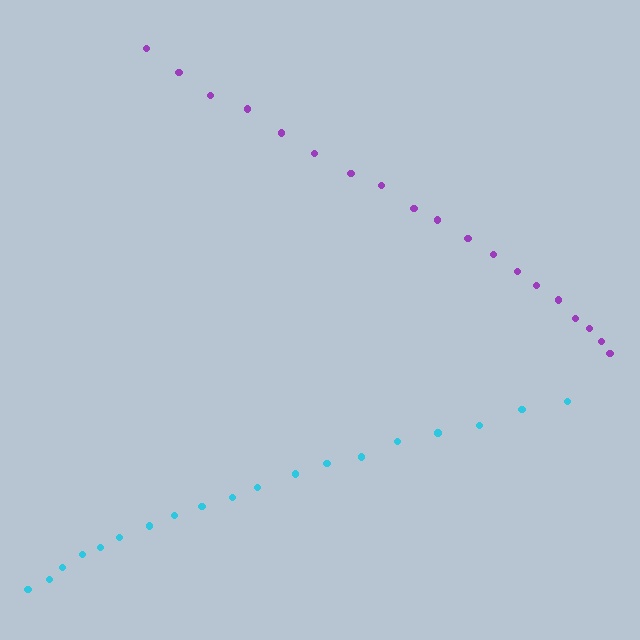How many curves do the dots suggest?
There are 2 distinct paths.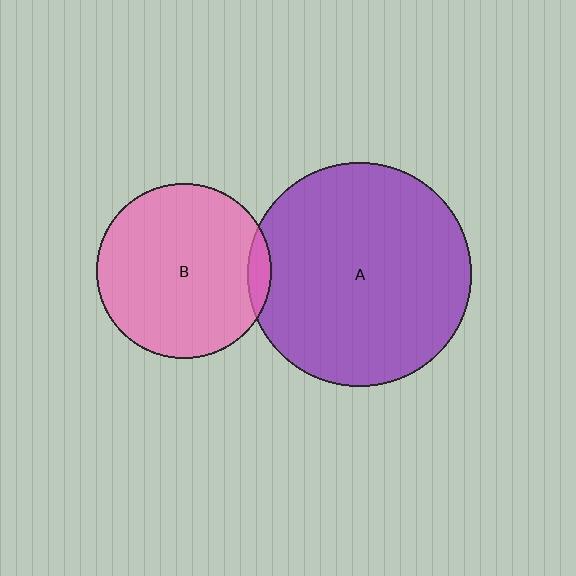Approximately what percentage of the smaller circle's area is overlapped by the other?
Approximately 5%.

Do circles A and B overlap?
Yes.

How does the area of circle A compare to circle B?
Approximately 1.6 times.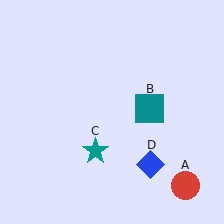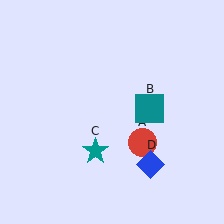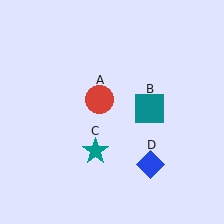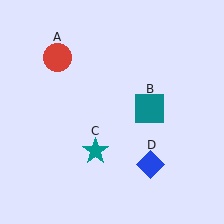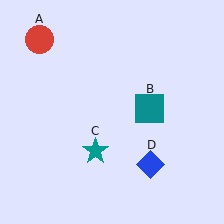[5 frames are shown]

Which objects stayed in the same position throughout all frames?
Teal square (object B) and teal star (object C) and blue diamond (object D) remained stationary.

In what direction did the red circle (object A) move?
The red circle (object A) moved up and to the left.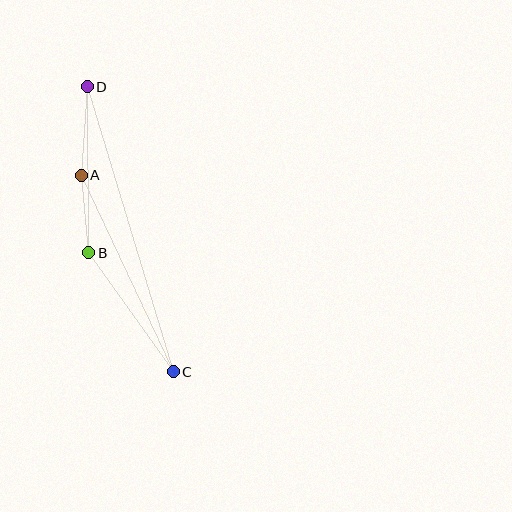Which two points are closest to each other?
Points A and B are closest to each other.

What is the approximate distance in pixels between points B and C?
The distance between B and C is approximately 146 pixels.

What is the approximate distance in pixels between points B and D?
The distance between B and D is approximately 166 pixels.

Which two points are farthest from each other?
Points C and D are farthest from each other.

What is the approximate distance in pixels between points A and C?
The distance between A and C is approximately 217 pixels.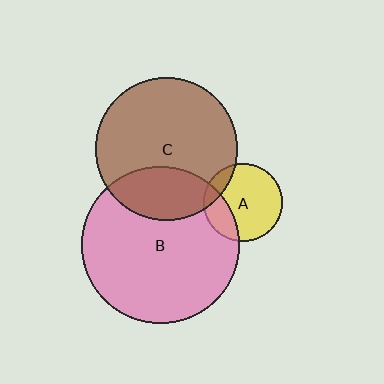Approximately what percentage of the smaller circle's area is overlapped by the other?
Approximately 25%.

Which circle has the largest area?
Circle B (pink).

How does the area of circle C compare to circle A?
Approximately 3.3 times.